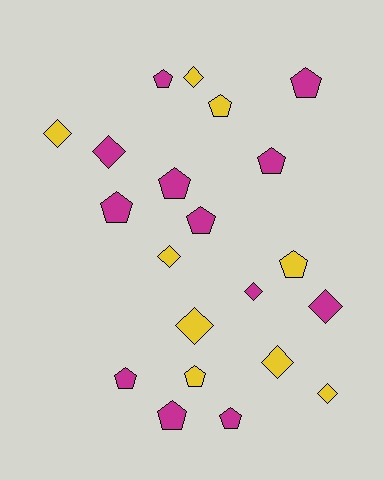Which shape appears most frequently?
Pentagon, with 12 objects.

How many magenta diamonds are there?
There are 3 magenta diamonds.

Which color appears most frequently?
Magenta, with 12 objects.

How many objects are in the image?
There are 21 objects.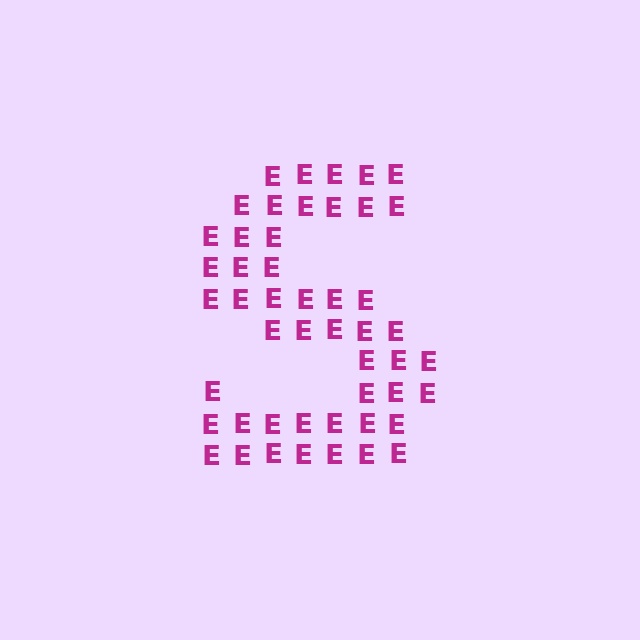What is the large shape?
The large shape is the letter S.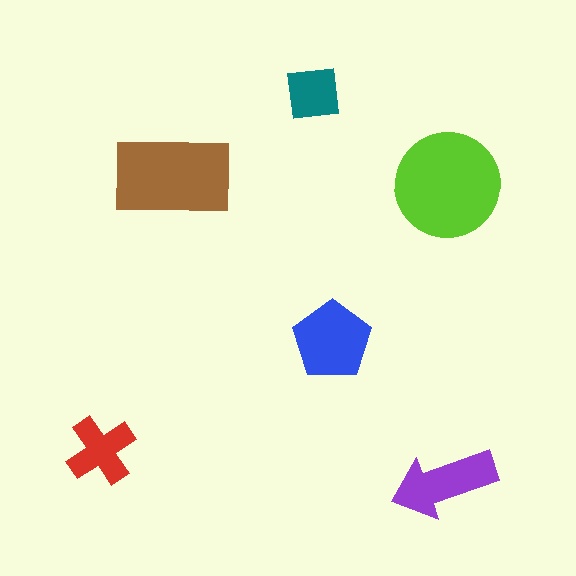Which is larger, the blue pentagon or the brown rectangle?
The brown rectangle.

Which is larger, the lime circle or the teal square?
The lime circle.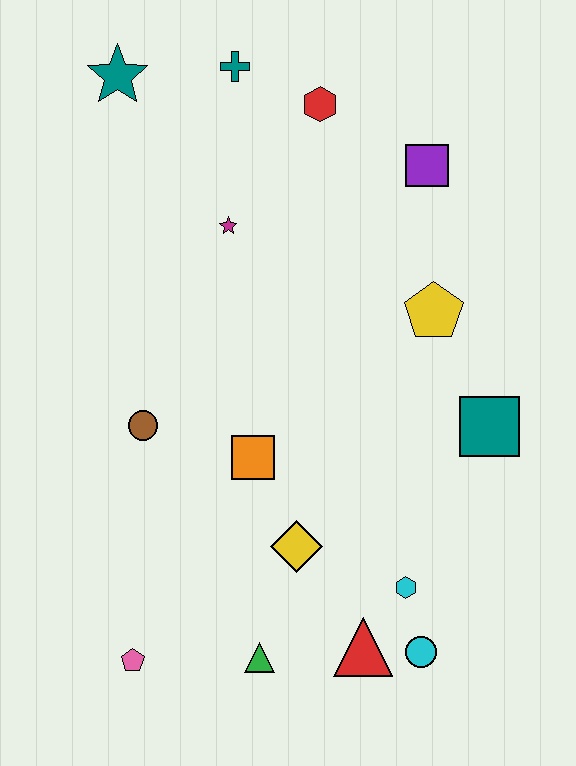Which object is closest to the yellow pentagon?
The teal square is closest to the yellow pentagon.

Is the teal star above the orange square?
Yes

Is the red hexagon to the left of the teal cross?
No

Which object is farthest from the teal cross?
The cyan circle is farthest from the teal cross.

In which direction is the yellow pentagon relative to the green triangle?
The yellow pentagon is above the green triangle.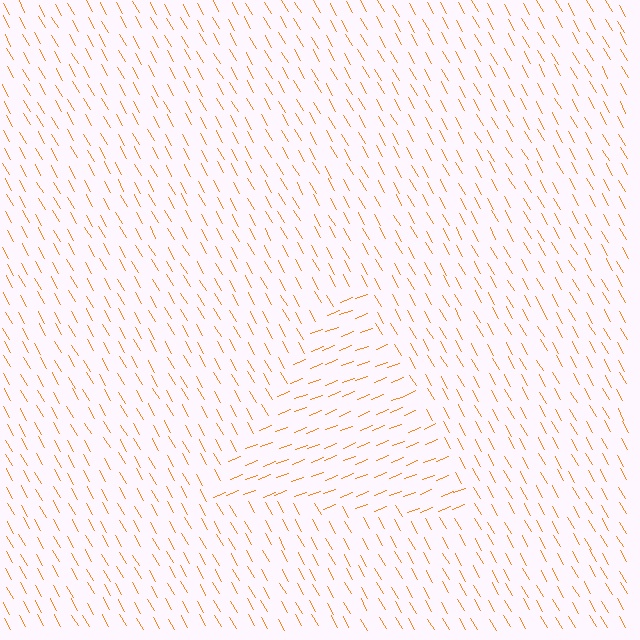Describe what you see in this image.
The image is filled with small orange line segments. A triangle region in the image has lines oriented differently from the surrounding lines, creating a visible texture boundary.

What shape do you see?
I see a triangle.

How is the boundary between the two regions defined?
The boundary is defined purely by a change in line orientation (approximately 81 degrees difference). All lines are the same color and thickness.